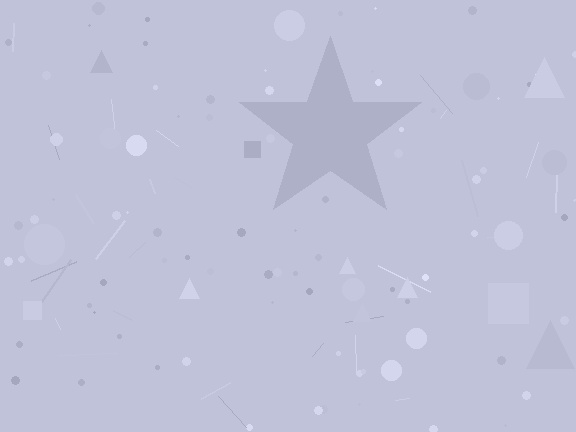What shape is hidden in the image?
A star is hidden in the image.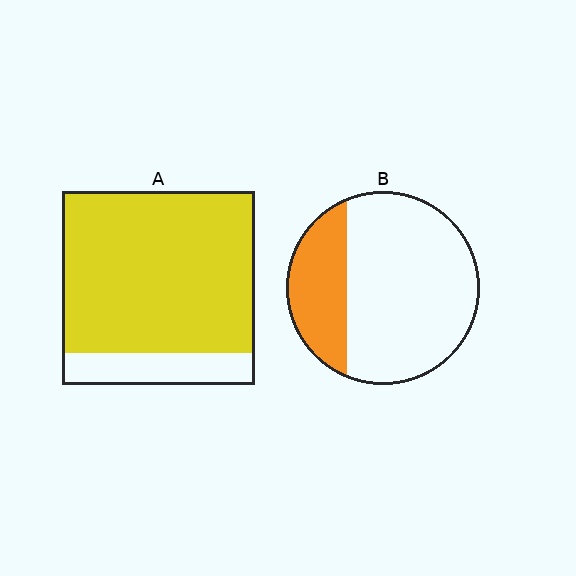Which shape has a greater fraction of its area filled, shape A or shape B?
Shape A.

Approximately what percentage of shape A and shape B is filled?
A is approximately 85% and B is approximately 25%.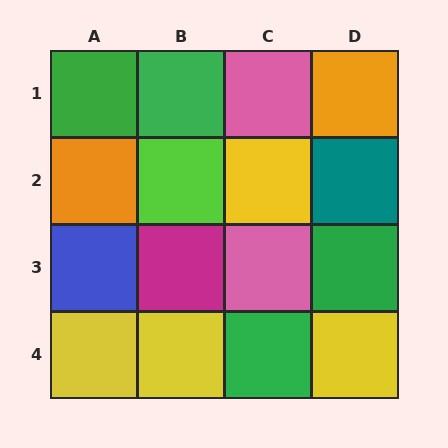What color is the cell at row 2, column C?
Yellow.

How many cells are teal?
1 cell is teal.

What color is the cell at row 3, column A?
Blue.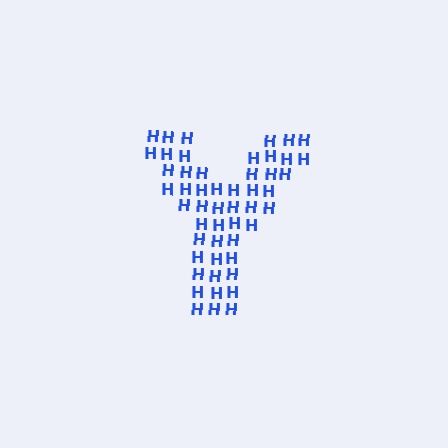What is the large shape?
The large shape is the letter Y.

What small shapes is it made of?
It is made of small letter H's.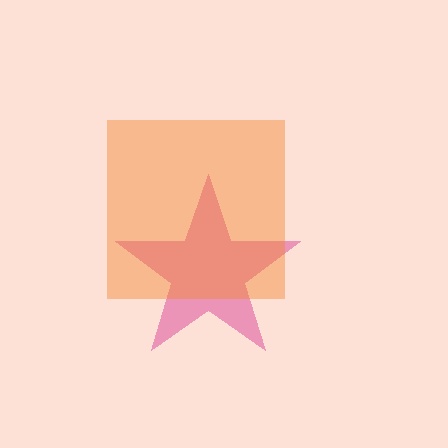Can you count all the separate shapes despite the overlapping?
Yes, there are 2 separate shapes.